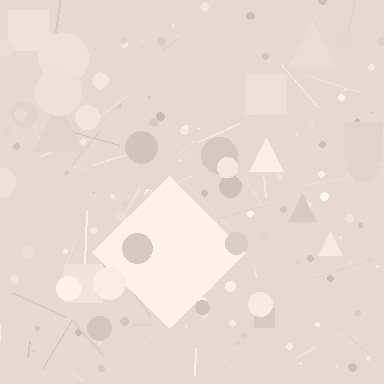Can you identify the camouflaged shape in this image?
The camouflaged shape is a diamond.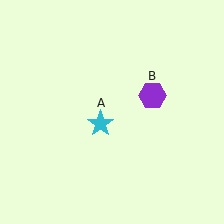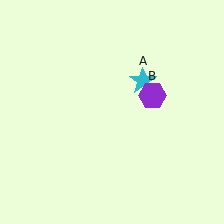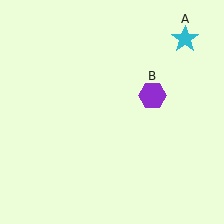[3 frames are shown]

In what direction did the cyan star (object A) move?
The cyan star (object A) moved up and to the right.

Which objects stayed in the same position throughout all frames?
Purple hexagon (object B) remained stationary.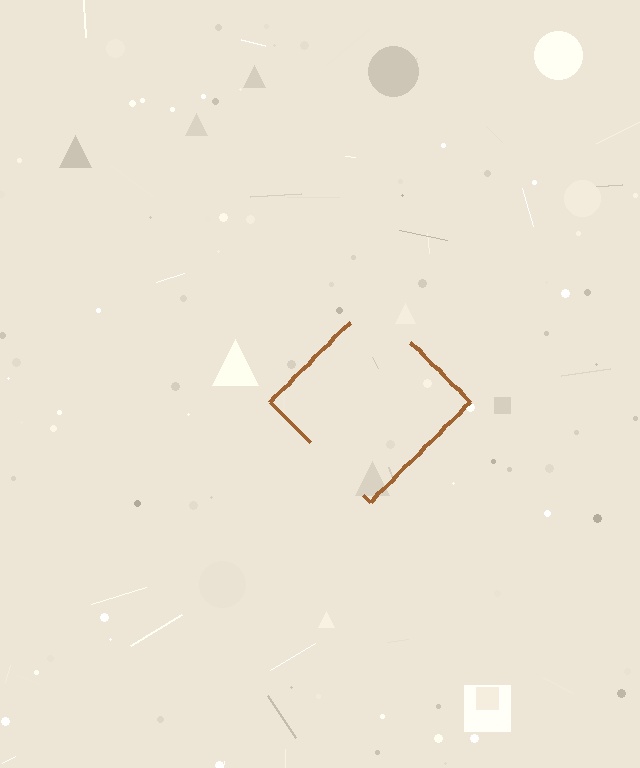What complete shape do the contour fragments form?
The contour fragments form a diamond.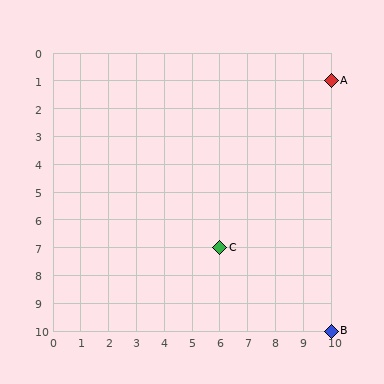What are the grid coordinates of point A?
Point A is at grid coordinates (10, 1).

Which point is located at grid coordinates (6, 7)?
Point C is at (6, 7).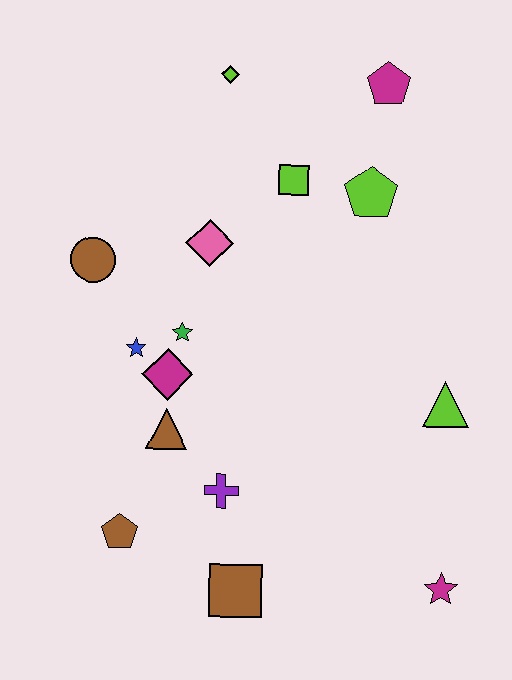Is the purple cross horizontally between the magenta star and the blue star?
Yes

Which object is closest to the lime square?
The lime pentagon is closest to the lime square.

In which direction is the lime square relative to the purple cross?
The lime square is above the purple cross.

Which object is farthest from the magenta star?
The lime diamond is farthest from the magenta star.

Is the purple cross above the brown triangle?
No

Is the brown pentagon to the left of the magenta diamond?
Yes